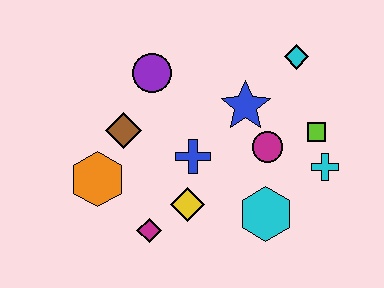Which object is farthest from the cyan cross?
The orange hexagon is farthest from the cyan cross.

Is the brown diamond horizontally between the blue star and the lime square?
No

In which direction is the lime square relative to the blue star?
The lime square is to the right of the blue star.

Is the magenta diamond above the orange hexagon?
No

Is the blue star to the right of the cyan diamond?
No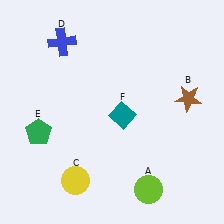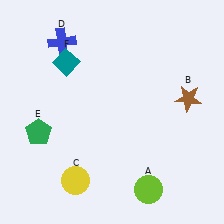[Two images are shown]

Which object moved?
The teal diamond (F) moved left.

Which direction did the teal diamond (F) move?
The teal diamond (F) moved left.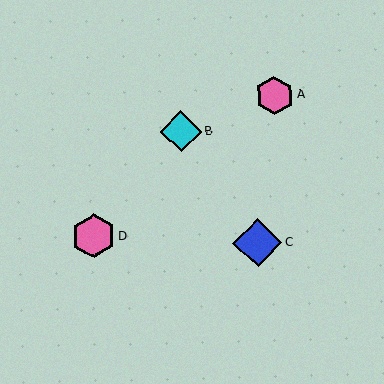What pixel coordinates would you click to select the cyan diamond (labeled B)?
Click at (181, 131) to select the cyan diamond B.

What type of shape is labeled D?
Shape D is a pink hexagon.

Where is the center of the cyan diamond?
The center of the cyan diamond is at (181, 131).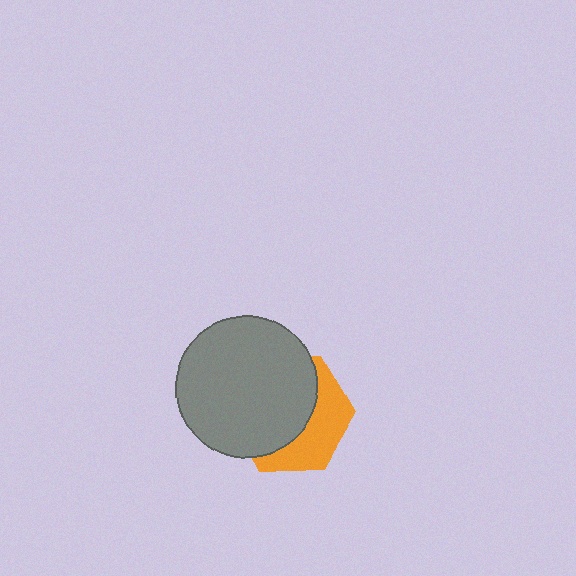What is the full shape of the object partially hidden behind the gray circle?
The partially hidden object is an orange hexagon.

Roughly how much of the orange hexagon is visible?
A small part of it is visible (roughly 39%).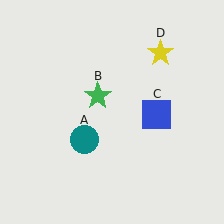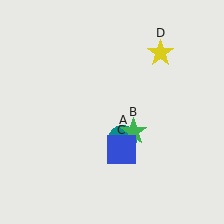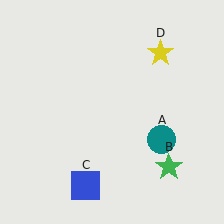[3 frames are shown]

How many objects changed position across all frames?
3 objects changed position: teal circle (object A), green star (object B), blue square (object C).